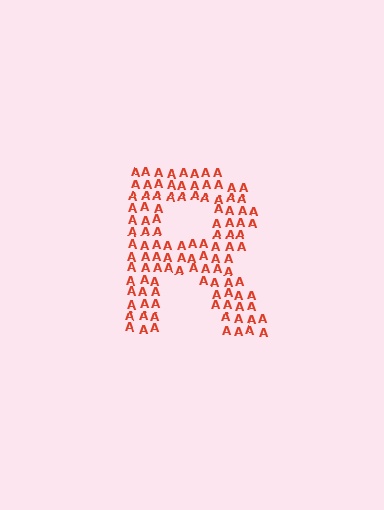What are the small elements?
The small elements are letter A's.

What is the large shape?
The large shape is the letter R.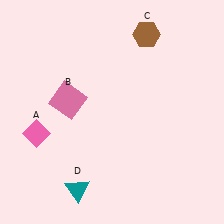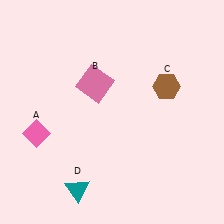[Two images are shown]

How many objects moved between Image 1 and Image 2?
2 objects moved between the two images.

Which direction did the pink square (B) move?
The pink square (B) moved right.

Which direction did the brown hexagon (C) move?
The brown hexagon (C) moved down.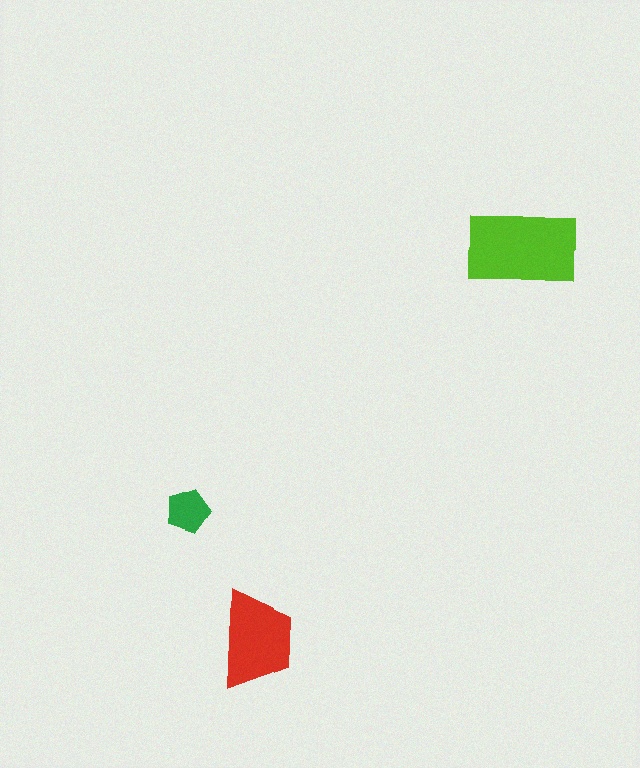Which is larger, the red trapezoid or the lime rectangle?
The lime rectangle.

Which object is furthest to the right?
The lime rectangle is rightmost.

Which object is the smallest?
The green pentagon.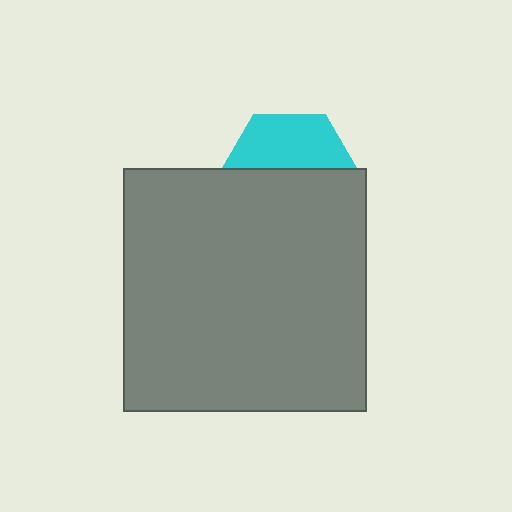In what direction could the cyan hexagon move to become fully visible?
The cyan hexagon could move up. That would shift it out from behind the gray square entirely.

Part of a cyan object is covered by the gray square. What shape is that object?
It is a hexagon.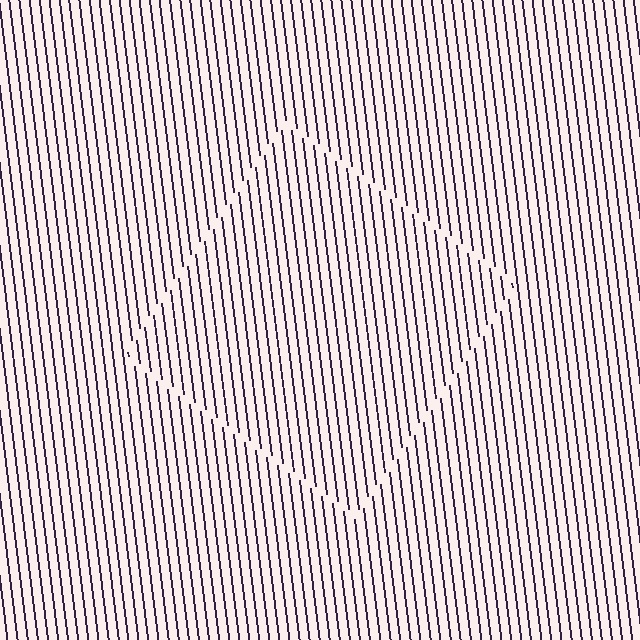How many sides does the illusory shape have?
4 sides — the line-ends trace a square.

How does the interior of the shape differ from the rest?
The interior of the shape contains the same grating, shifted by half a period — the contour is defined by the phase discontinuity where line-ends from the inner and outer gratings abut.